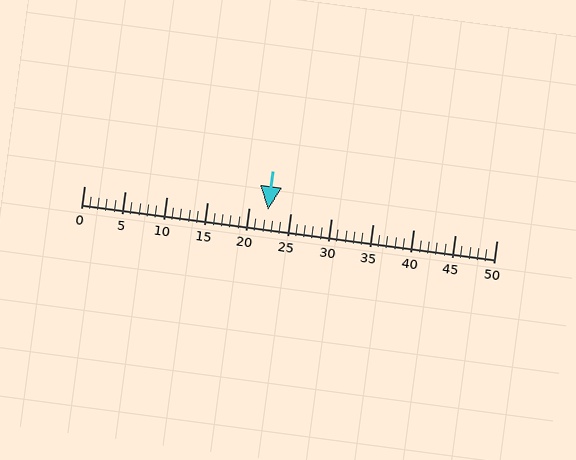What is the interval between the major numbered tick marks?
The major tick marks are spaced 5 units apart.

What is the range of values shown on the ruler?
The ruler shows values from 0 to 50.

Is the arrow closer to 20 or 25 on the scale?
The arrow is closer to 20.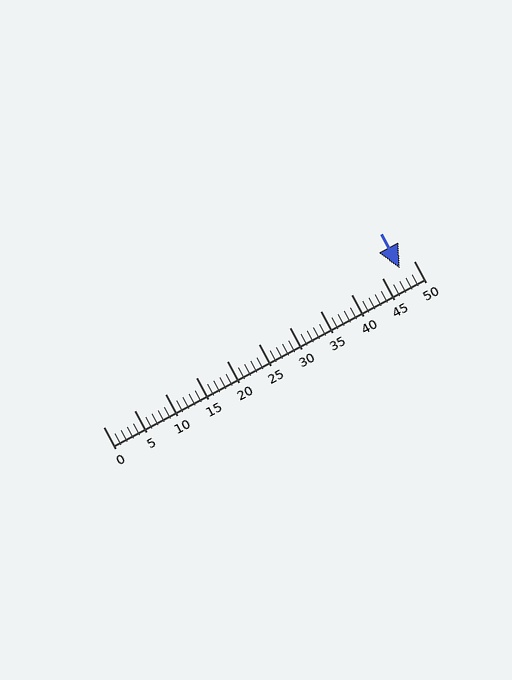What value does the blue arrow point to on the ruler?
The blue arrow points to approximately 48.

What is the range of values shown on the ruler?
The ruler shows values from 0 to 50.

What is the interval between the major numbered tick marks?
The major tick marks are spaced 5 units apart.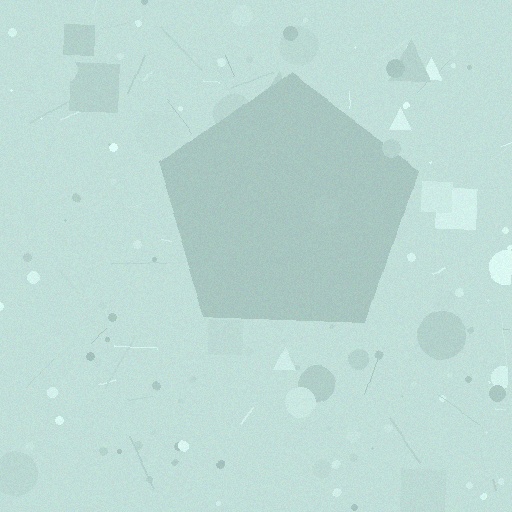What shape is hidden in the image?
A pentagon is hidden in the image.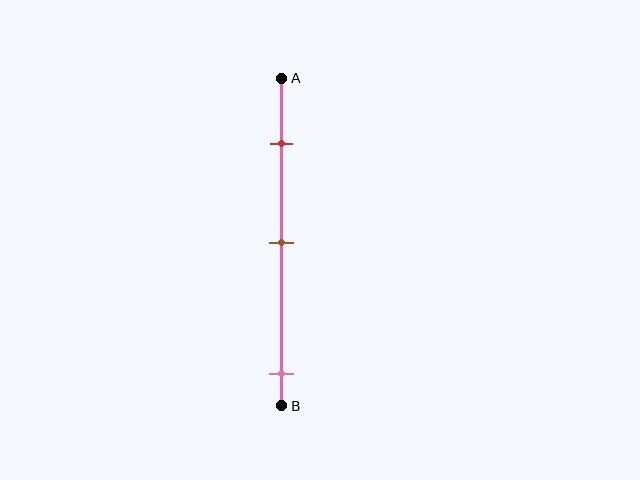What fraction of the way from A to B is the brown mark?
The brown mark is approximately 50% (0.5) of the way from A to B.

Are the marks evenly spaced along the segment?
No, the marks are not evenly spaced.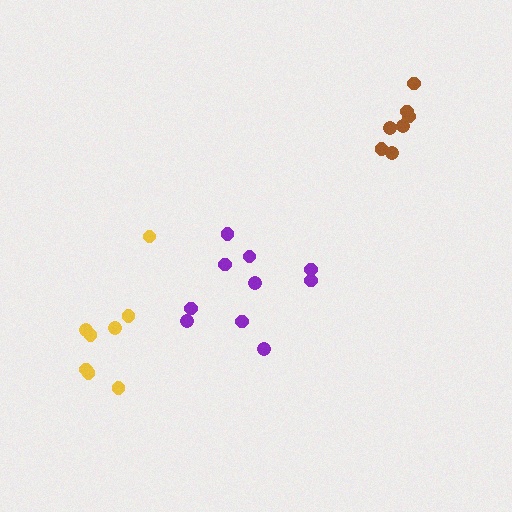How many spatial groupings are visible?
There are 3 spatial groupings.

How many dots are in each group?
Group 1: 7 dots, Group 2: 8 dots, Group 3: 10 dots (25 total).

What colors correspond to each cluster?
The clusters are colored: brown, yellow, purple.